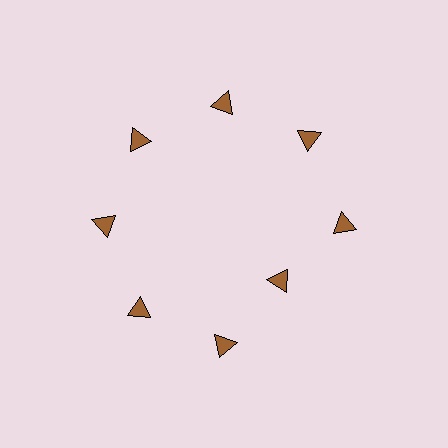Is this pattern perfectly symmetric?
No. The 8 brown triangles are arranged in a ring, but one element near the 4 o'clock position is pulled inward toward the center, breaking the 8-fold rotational symmetry.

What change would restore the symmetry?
The symmetry would be restored by moving it outward, back onto the ring so that all 8 triangles sit at equal angles and equal distance from the center.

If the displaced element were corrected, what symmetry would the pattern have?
It would have 8-fold rotational symmetry — the pattern would map onto itself every 45 degrees.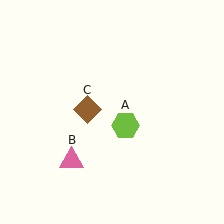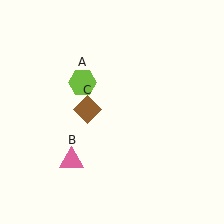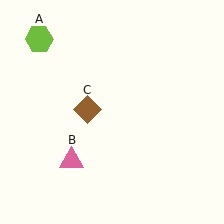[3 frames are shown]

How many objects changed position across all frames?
1 object changed position: lime hexagon (object A).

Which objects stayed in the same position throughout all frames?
Pink triangle (object B) and brown diamond (object C) remained stationary.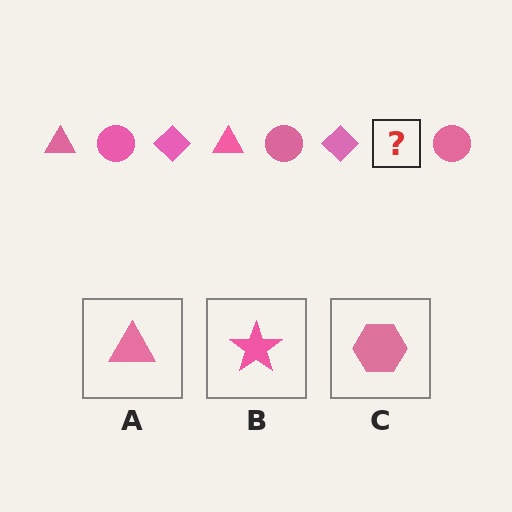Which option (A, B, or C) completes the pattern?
A.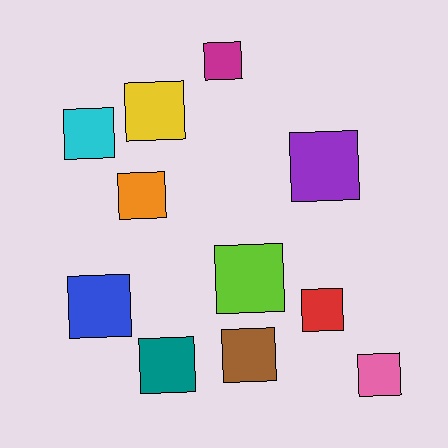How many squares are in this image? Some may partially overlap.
There are 11 squares.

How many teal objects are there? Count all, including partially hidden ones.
There is 1 teal object.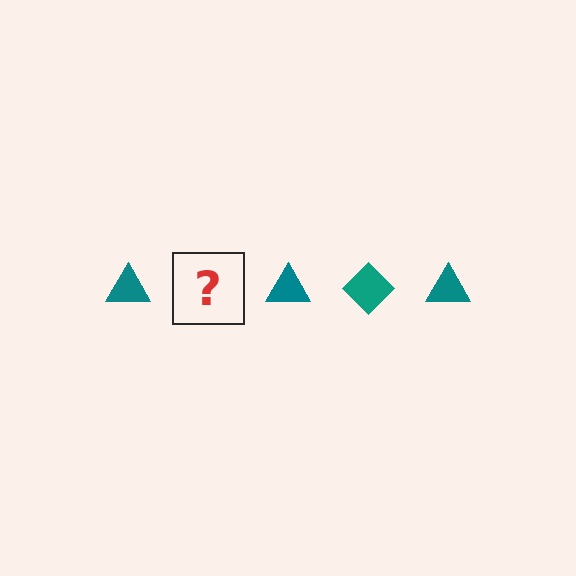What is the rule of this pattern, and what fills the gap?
The rule is that the pattern cycles through triangle, diamond shapes in teal. The gap should be filled with a teal diamond.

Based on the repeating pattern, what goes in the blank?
The blank should be a teal diamond.